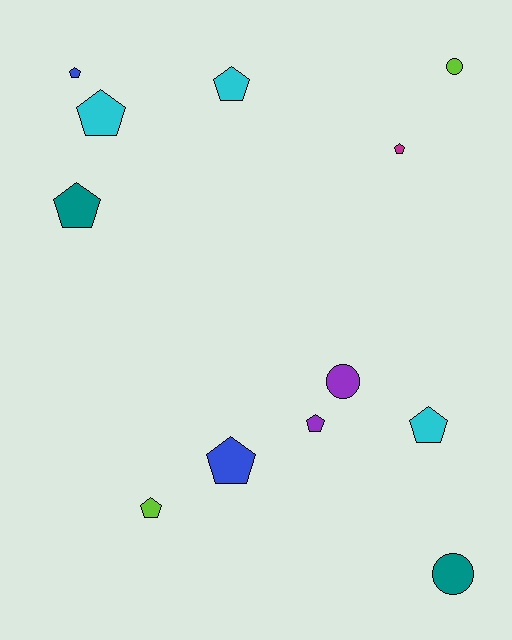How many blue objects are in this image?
There are 2 blue objects.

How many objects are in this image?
There are 12 objects.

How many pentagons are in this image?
There are 9 pentagons.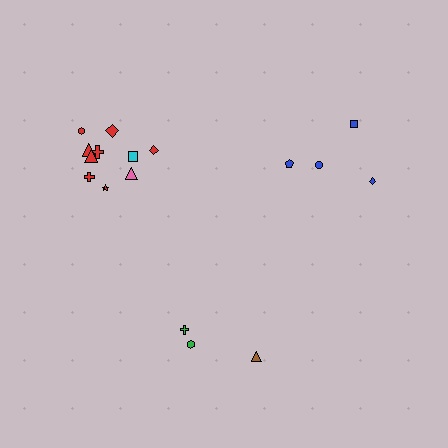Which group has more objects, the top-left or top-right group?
The top-left group.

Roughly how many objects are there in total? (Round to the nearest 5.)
Roughly 15 objects in total.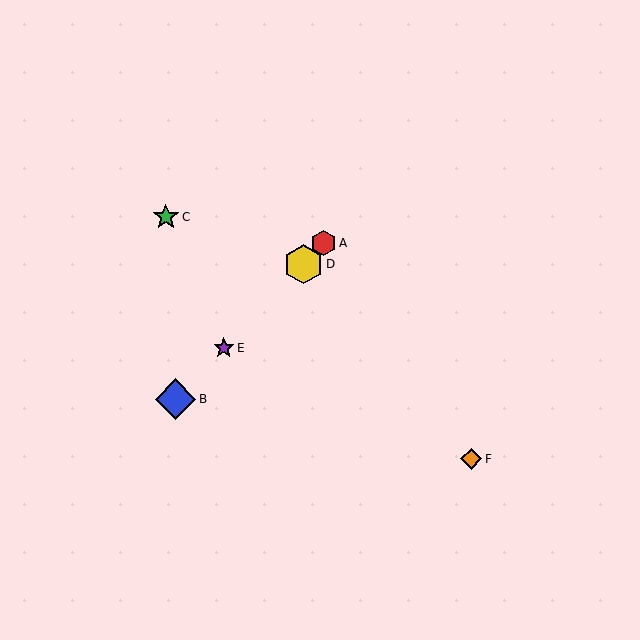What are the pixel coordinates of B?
Object B is at (175, 399).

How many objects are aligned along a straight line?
4 objects (A, B, D, E) are aligned along a straight line.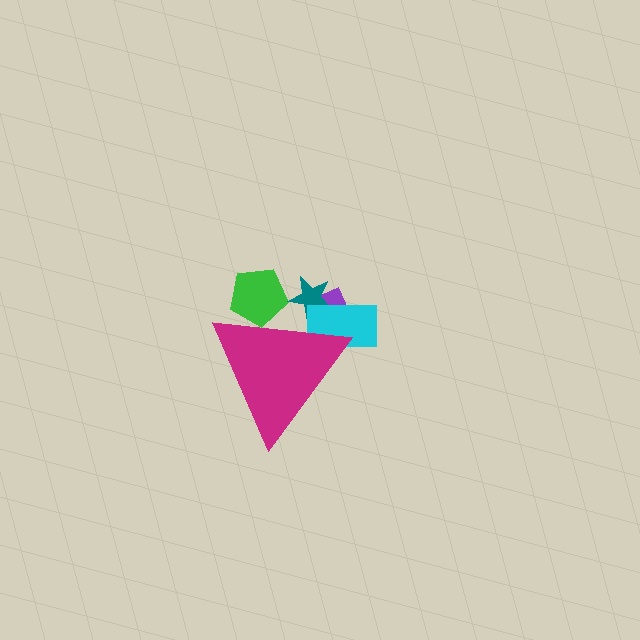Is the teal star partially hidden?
Yes, the teal star is partially hidden behind the magenta triangle.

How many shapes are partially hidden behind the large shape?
4 shapes are partially hidden.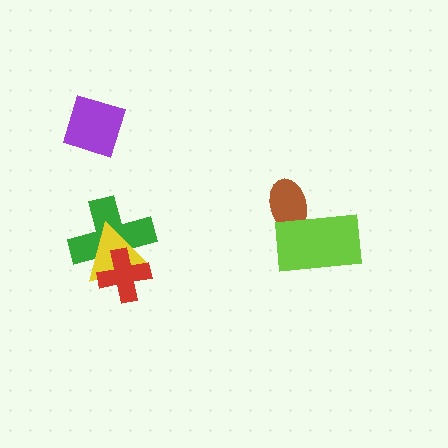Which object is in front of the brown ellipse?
The lime rectangle is in front of the brown ellipse.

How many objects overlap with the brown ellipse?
1 object overlaps with the brown ellipse.